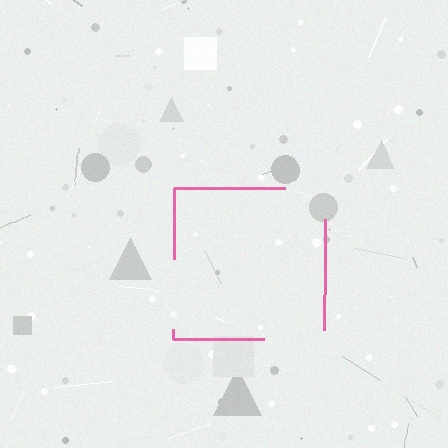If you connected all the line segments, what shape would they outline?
They would outline a square.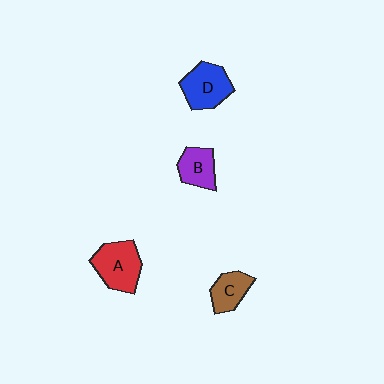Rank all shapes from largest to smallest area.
From largest to smallest: A (red), D (blue), B (purple), C (brown).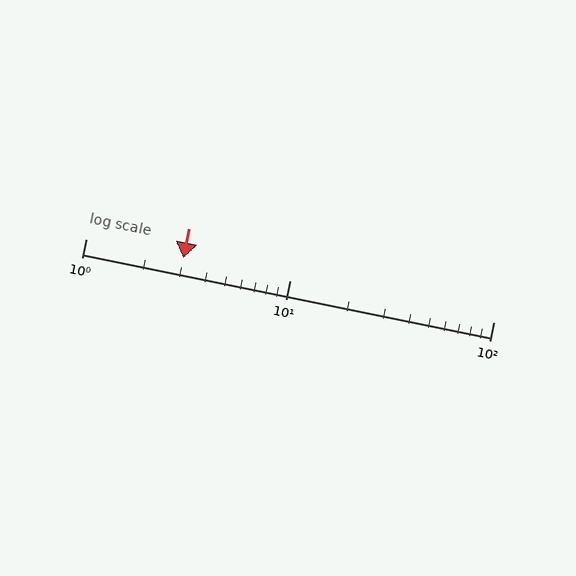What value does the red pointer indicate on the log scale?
The pointer indicates approximately 3.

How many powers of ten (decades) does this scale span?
The scale spans 2 decades, from 1 to 100.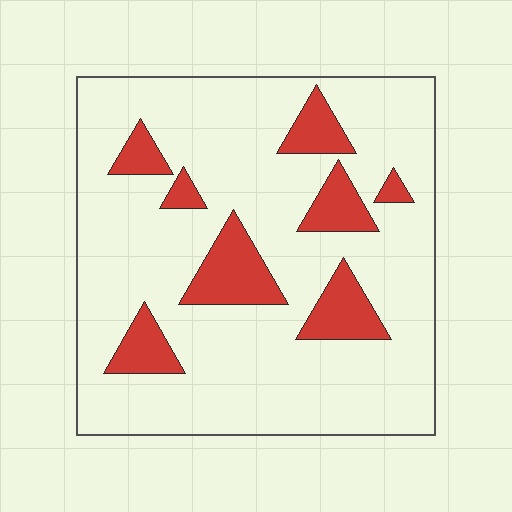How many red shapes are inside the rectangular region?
8.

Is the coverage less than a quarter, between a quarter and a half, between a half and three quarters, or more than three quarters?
Less than a quarter.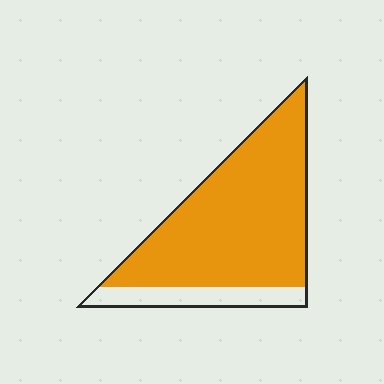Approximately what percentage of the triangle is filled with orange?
Approximately 85%.